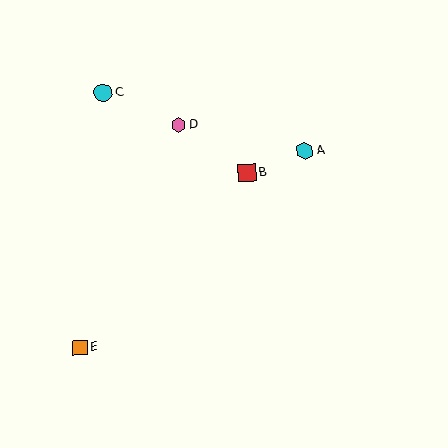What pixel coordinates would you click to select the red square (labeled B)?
Click at (247, 173) to select the red square B.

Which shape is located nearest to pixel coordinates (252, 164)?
The red square (labeled B) at (247, 173) is nearest to that location.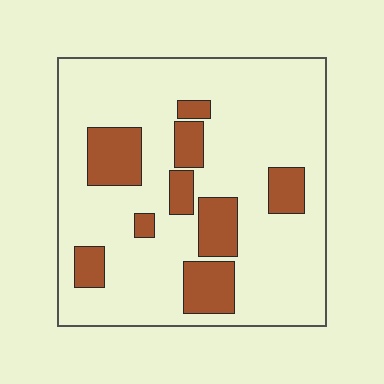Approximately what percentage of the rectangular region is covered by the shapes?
Approximately 20%.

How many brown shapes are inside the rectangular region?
9.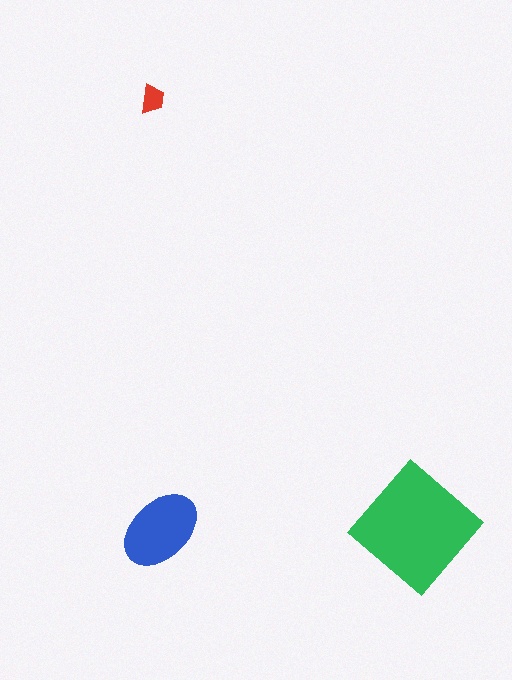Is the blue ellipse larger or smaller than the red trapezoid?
Larger.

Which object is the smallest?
The red trapezoid.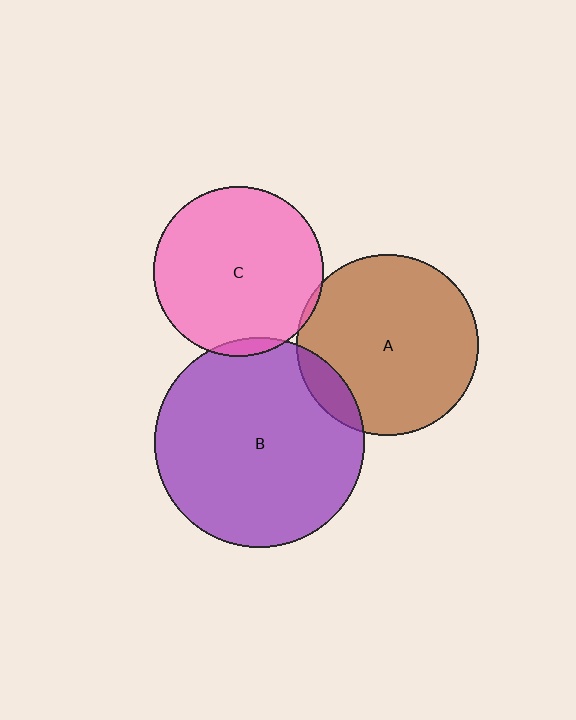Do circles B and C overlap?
Yes.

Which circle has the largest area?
Circle B (purple).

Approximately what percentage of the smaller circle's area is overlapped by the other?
Approximately 5%.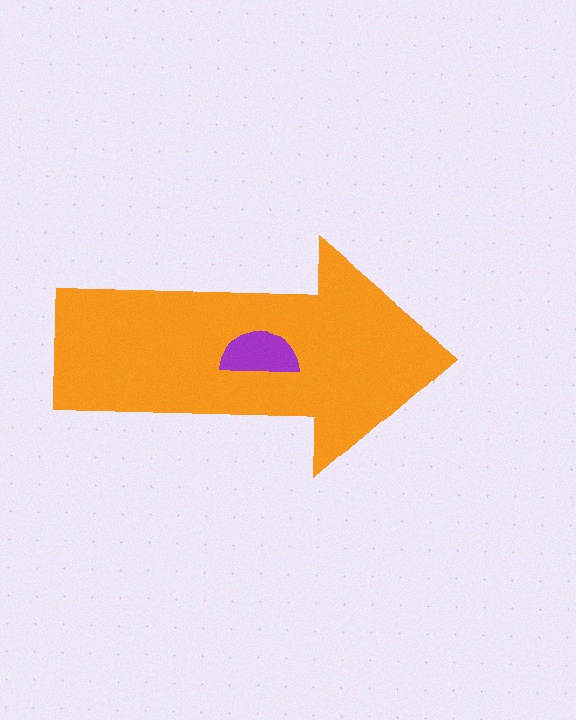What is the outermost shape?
The orange arrow.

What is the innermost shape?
The purple semicircle.